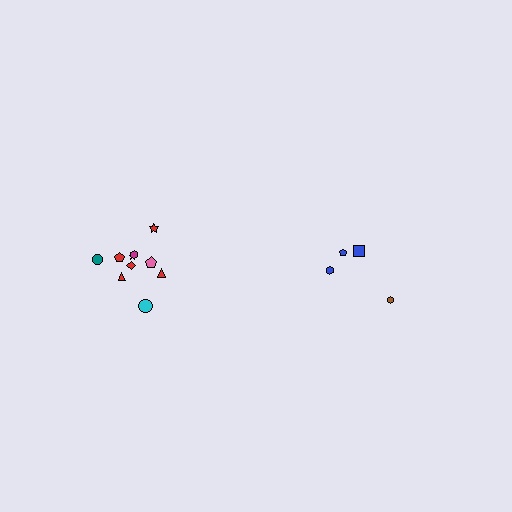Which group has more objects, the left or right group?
The left group.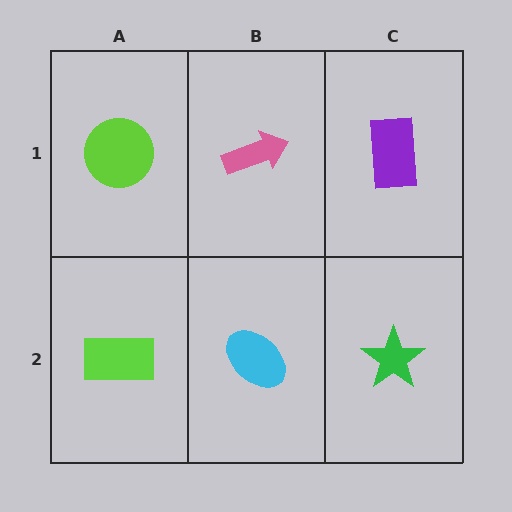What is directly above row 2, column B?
A pink arrow.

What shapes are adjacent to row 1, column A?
A lime rectangle (row 2, column A), a pink arrow (row 1, column B).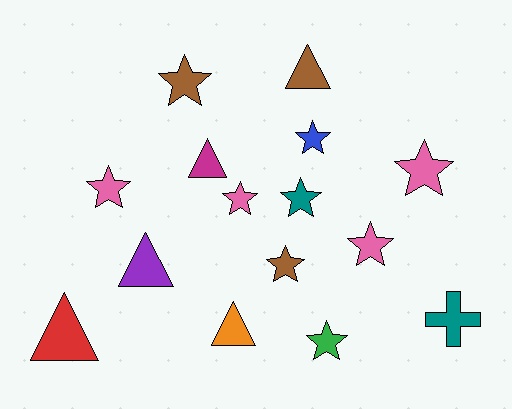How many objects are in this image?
There are 15 objects.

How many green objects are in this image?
There is 1 green object.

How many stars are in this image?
There are 9 stars.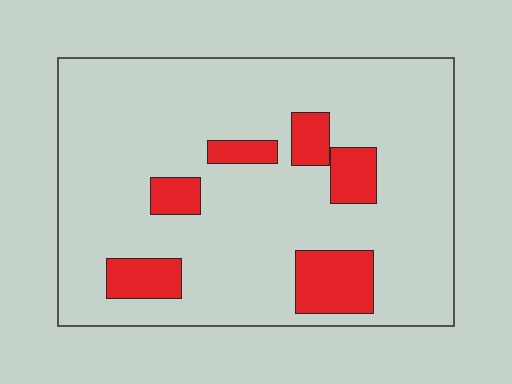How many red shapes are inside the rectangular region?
6.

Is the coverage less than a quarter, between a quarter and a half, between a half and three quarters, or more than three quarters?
Less than a quarter.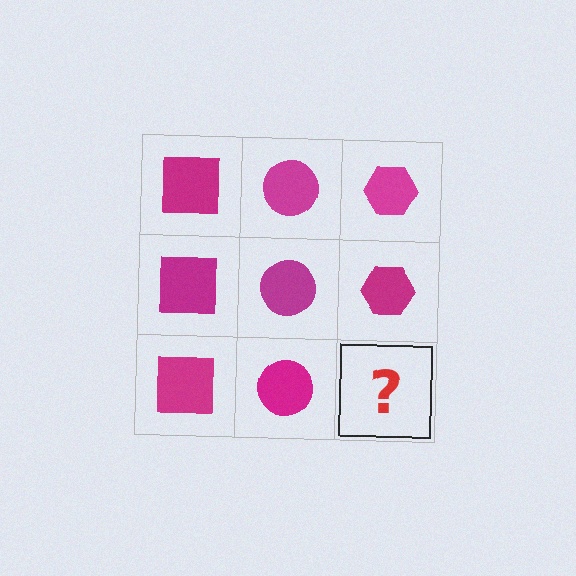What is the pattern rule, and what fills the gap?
The rule is that each column has a consistent shape. The gap should be filled with a magenta hexagon.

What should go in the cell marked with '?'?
The missing cell should contain a magenta hexagon.